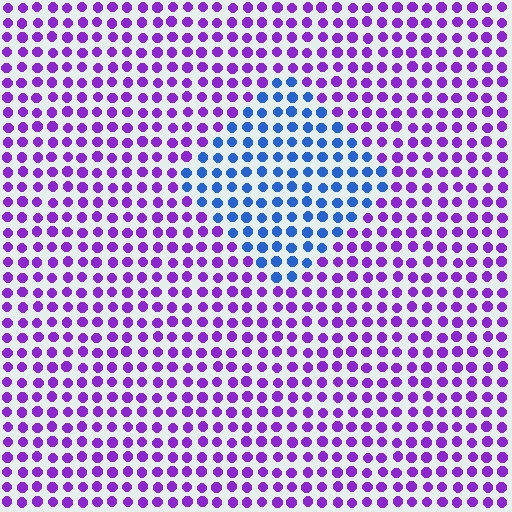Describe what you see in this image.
The image is filled with small purple elements in a uniform arrangement. A diamond-shaped region is visible where the elements are tinted to a slightly different hue, forming a subtle color boundary.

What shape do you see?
I see a diamond.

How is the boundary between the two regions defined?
The boundary is defined purely by a slight shift in hue (about 59 degrees). Spacing, size, and orientation are identical on both sides.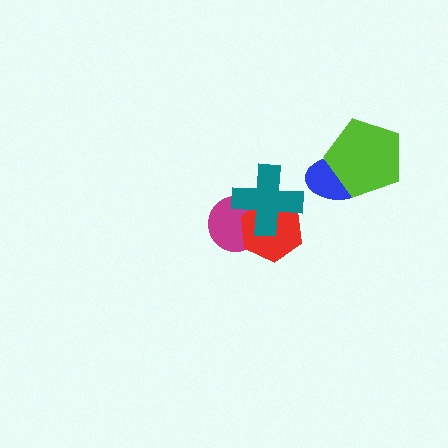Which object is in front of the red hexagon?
The teal cross is in front of the red hexagon.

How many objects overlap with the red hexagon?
2 objects overlap with the red hexagon.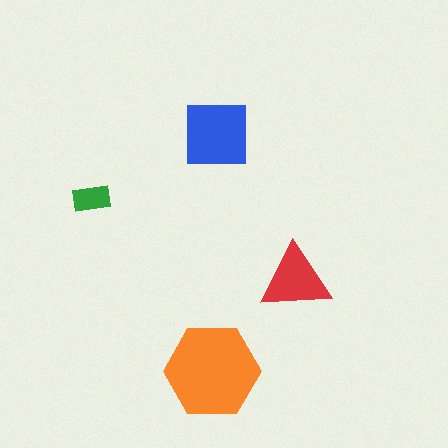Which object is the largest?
The orange hexagon.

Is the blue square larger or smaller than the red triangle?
Larger.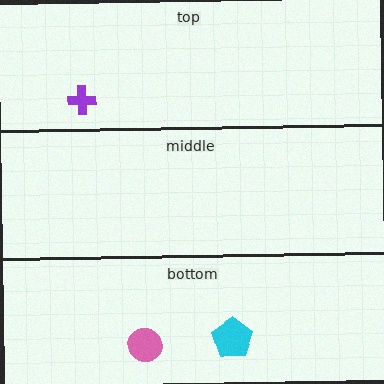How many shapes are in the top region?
1.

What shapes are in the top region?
The purple cross.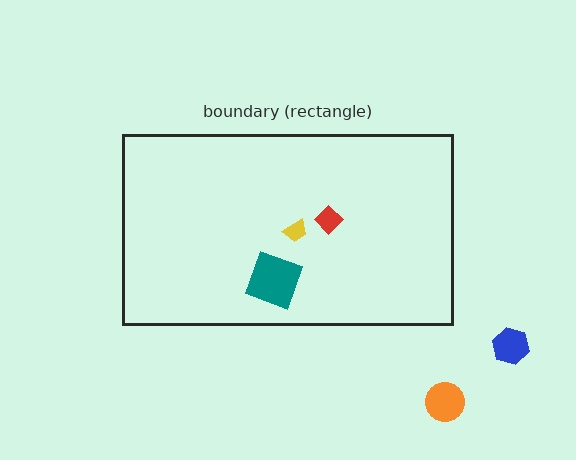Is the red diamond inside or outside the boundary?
Inside.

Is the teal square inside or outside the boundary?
Inside.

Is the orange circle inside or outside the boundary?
Outside.